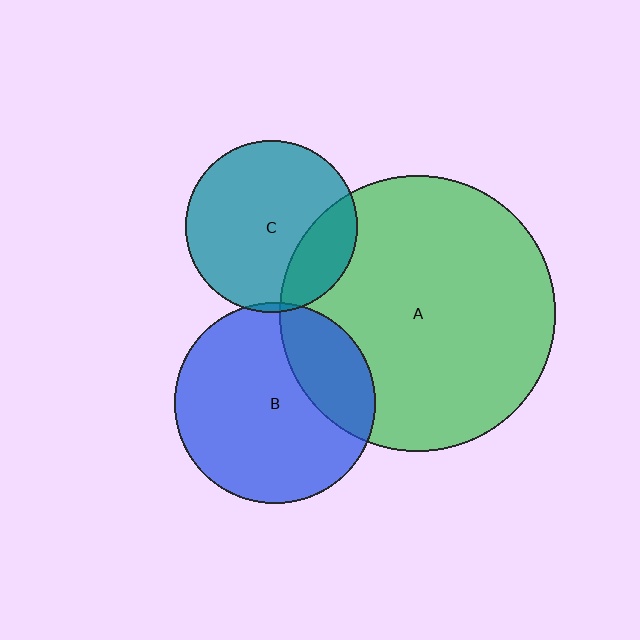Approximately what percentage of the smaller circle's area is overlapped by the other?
Approximately 20%.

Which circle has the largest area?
Circle A (green).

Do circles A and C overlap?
Yes.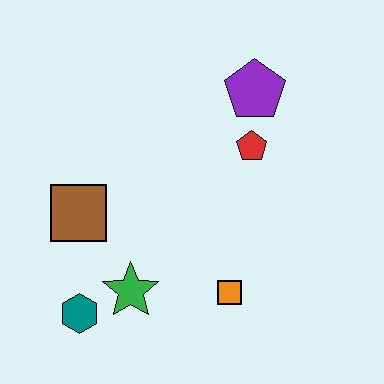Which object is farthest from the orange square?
The purple pentagon is farthest from the orange square.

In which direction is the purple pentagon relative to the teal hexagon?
The purple pentagon is above the teal hexagon.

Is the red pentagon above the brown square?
Yes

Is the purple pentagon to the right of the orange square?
Yes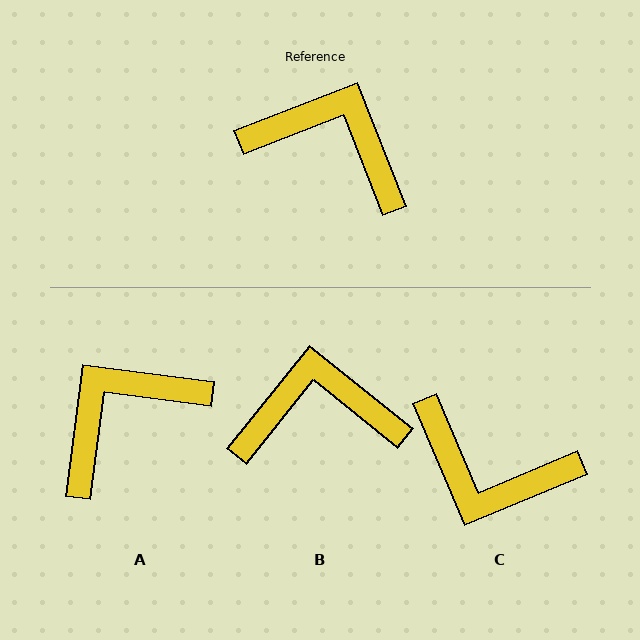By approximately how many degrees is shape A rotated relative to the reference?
Approximately 61 degrees counter-clockwise.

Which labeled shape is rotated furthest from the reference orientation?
C, about 178 degrees away.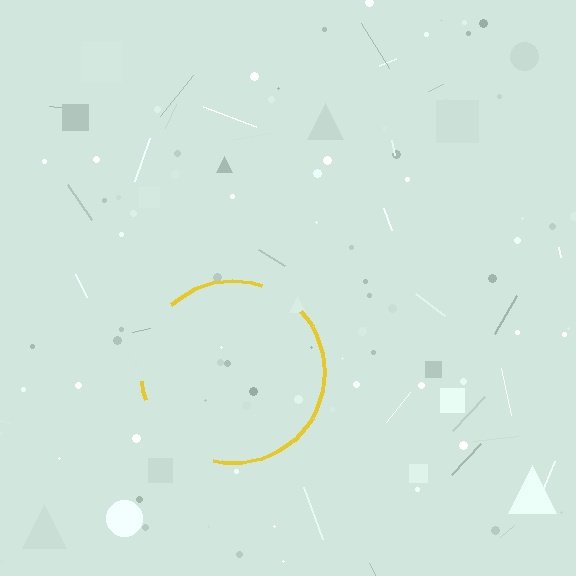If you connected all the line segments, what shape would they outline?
They would outline a circle.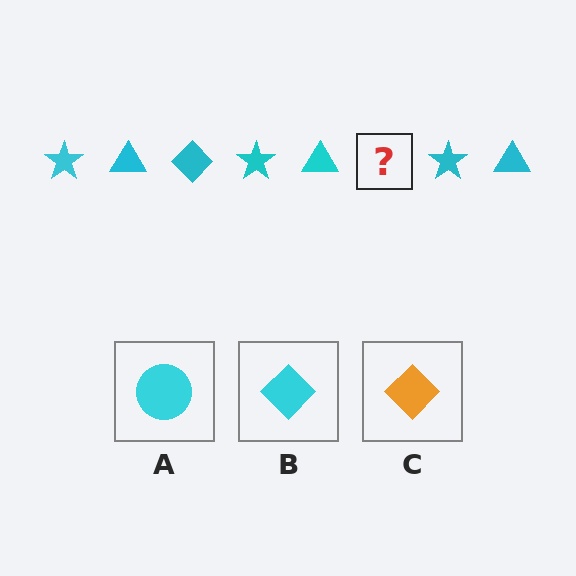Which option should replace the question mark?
Option B.